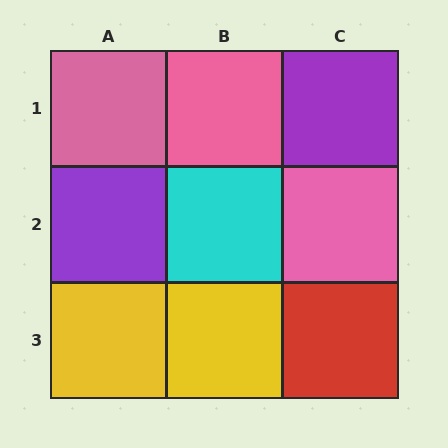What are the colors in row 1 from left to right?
Pink, pink, purple.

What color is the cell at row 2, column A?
Purple.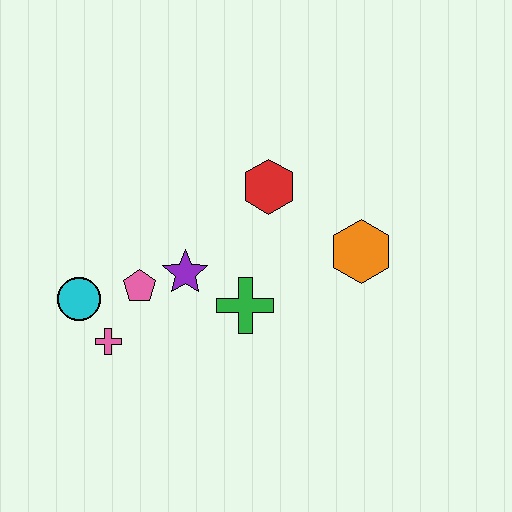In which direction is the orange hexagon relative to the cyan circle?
The orange hexagon is to the right of the cyan circle.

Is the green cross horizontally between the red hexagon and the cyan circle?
Yes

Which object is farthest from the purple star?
The orange hexagon is farthest from the purple star.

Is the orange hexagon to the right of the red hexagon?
Yes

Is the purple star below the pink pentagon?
No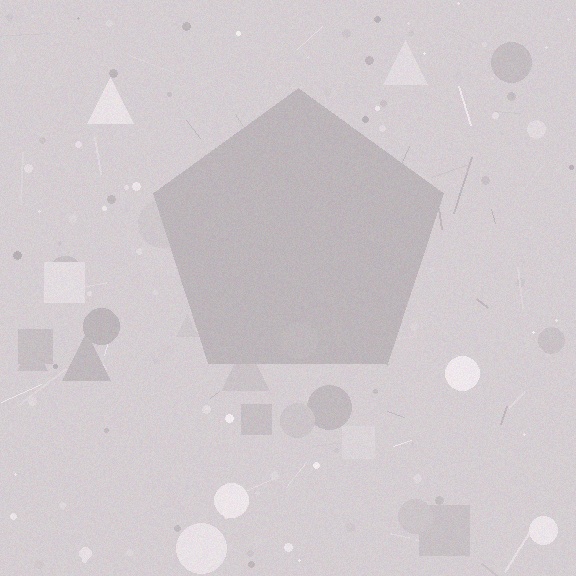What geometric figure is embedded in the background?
A pentagon is embedded in the background.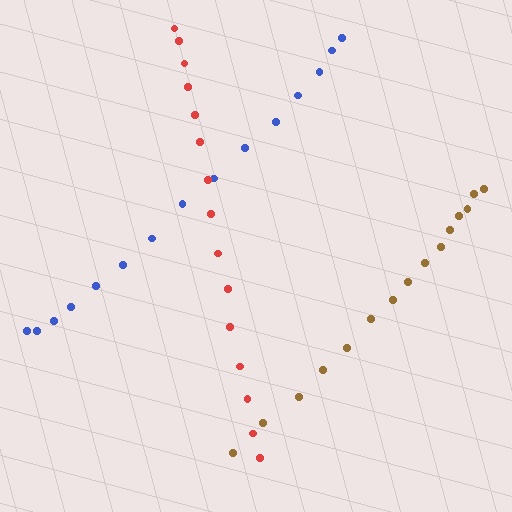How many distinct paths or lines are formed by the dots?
There are 3 distinct paths.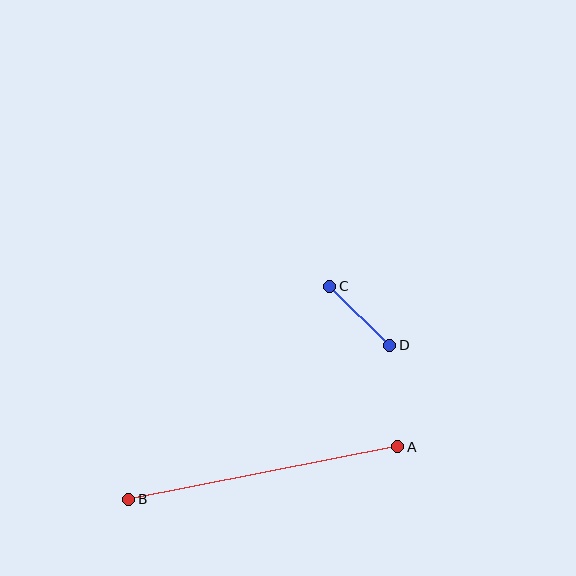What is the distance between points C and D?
The distance is approximately 84 pixels.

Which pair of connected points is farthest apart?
Points A and B are farthest apart.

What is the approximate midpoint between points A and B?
The midpoint is at approximately (263, 473) pixels.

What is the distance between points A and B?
The distance is approximately 275 pixels.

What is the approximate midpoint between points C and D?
The midpoint is at approximately (360, 316) pixels.